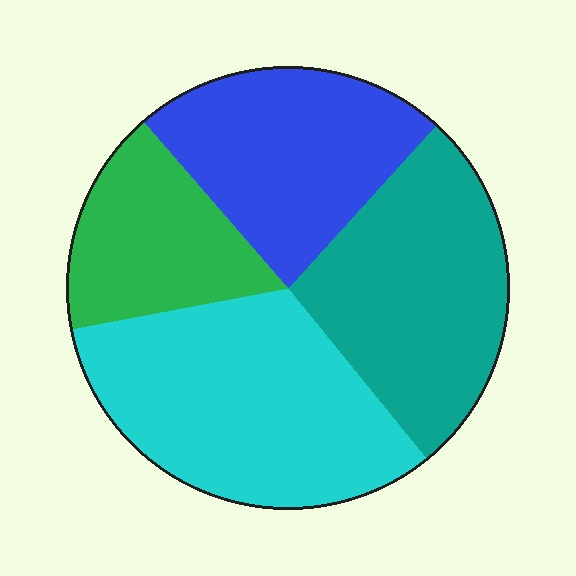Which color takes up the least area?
Green, at roughly 15%.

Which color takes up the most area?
Cyan, at roughly 35%.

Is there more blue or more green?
Blue.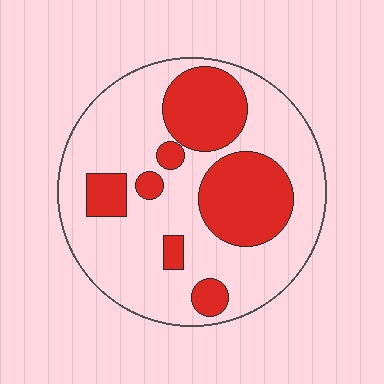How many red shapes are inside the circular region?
7.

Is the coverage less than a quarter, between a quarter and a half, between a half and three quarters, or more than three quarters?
Between a quarter and a half.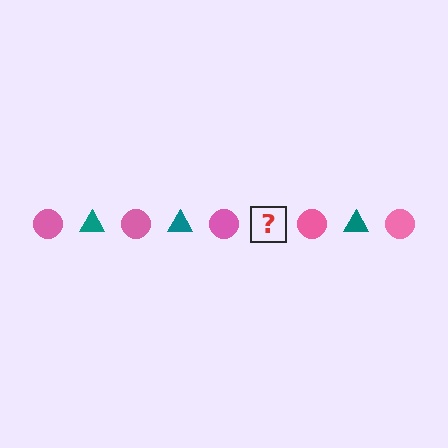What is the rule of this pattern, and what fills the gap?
The rule is that the pattern alternates between pink circle and teal triangle. The gap should be filled with a teal triangle.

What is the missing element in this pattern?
The missing element is a teal triangle.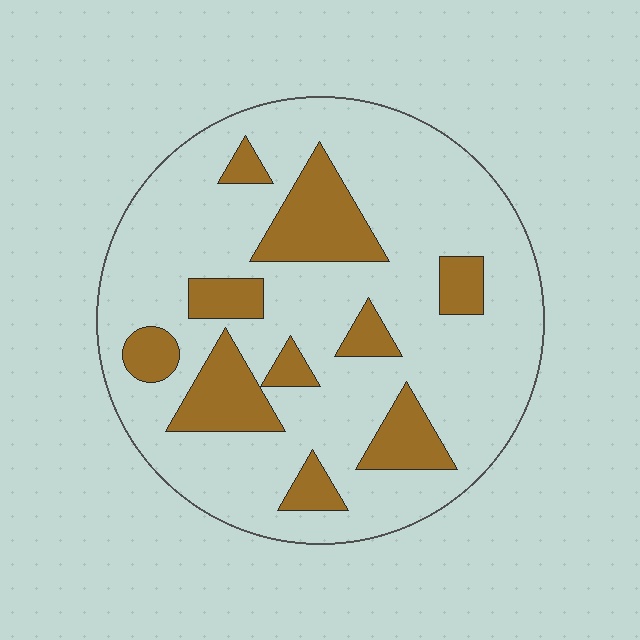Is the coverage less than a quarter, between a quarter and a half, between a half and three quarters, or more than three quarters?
Less than a quarter.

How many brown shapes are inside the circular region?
10.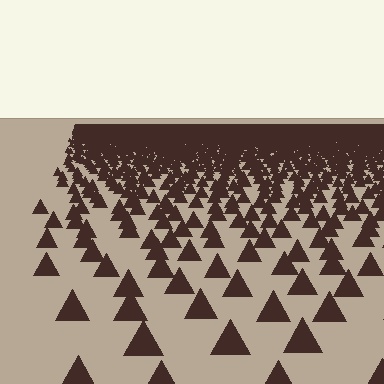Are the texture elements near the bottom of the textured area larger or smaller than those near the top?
Larger. Near the bottom, elements are closer to the viewer and appear at a bigger on-screen size.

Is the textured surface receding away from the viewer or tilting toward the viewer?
The surface is receding away from the viewer. Texture elements get smaller and denser toward the top.